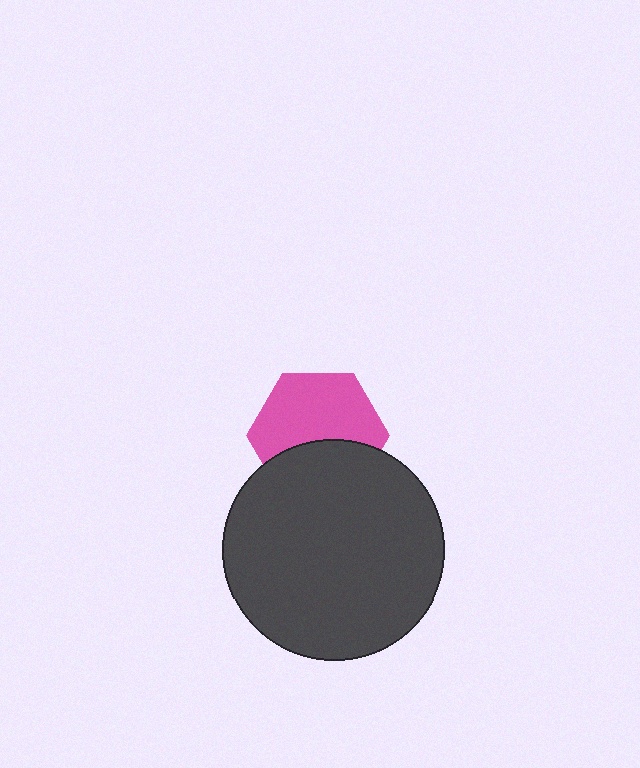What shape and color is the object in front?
The object in front is a dark gray circle.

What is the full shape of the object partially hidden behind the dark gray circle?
The partially hidden object is a pink hexagon.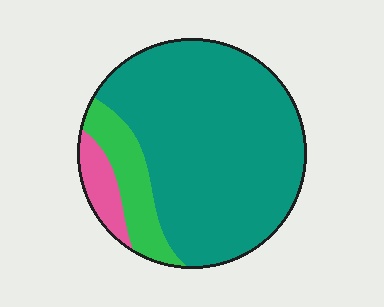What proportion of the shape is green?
Green covers roughly 15% of the shape.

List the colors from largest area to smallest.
From largest to smallest: teal, green, pink.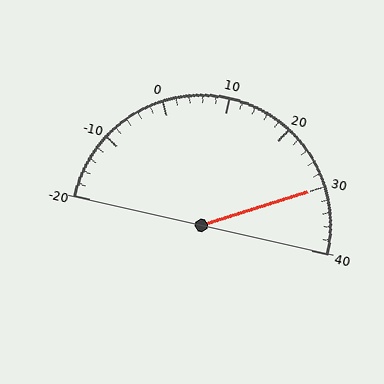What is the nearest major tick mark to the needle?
The nearest major tick mark is 30.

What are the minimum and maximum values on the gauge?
The gauge ranges from -20 to 40.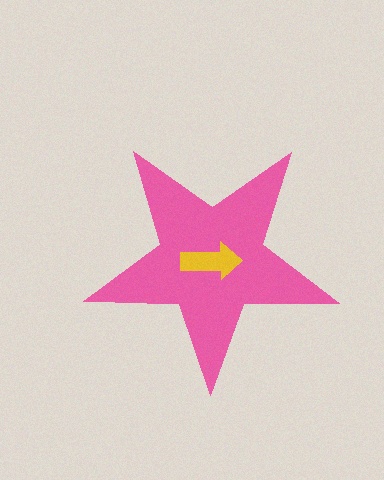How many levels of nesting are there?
2.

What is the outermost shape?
The pink star.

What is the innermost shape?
The yellow arrow.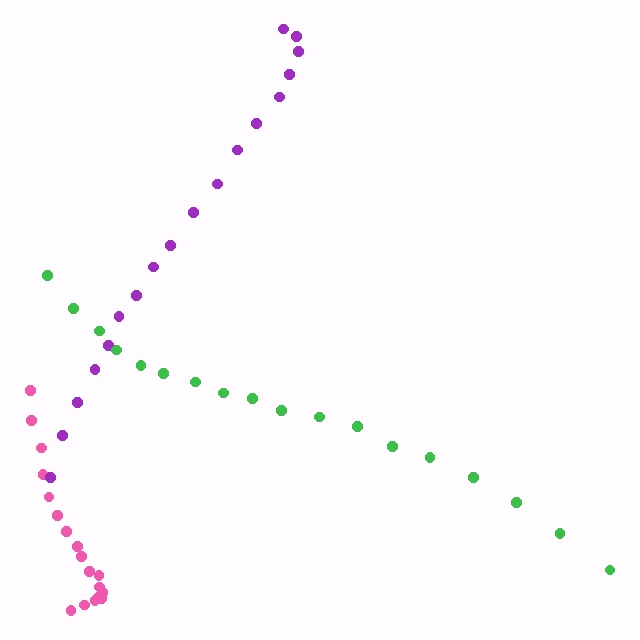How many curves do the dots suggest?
There are 3 distinct paths.